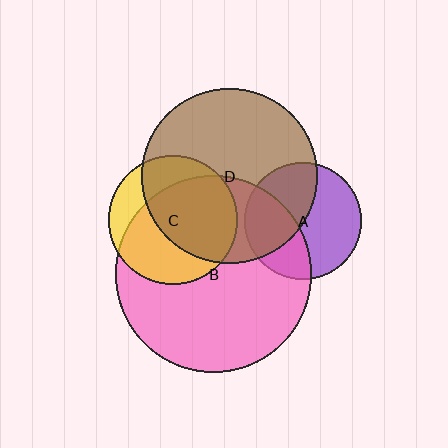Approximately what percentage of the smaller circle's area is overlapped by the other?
Approximately 40%.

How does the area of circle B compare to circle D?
Approximately 1.3 times.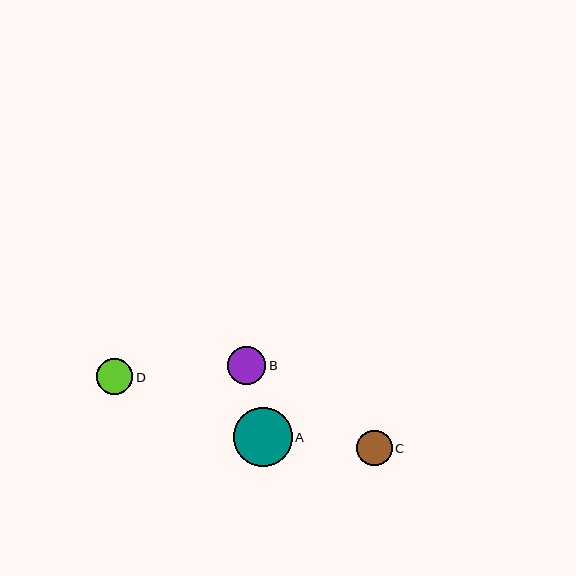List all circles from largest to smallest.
From largest to smallest: A, B, D, C.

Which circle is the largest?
Circle A is the largest with a size of approximately 59 pixels.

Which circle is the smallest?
Circle C is the smallest with a size of approximately 36 pixels.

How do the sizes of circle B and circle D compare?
Circle B and circle D are approximately the same size.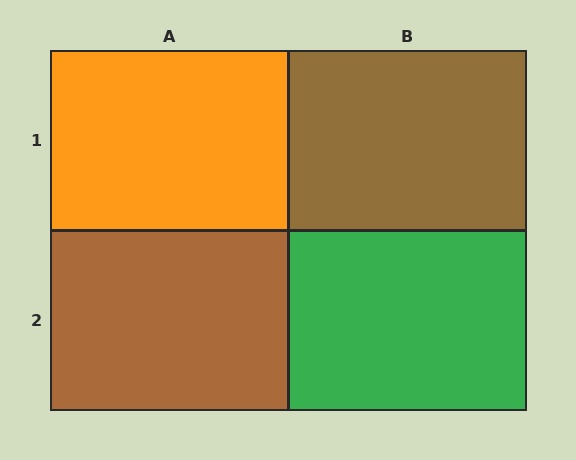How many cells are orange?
1 cell is orange.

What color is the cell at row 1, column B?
Brown.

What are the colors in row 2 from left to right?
Brown, green.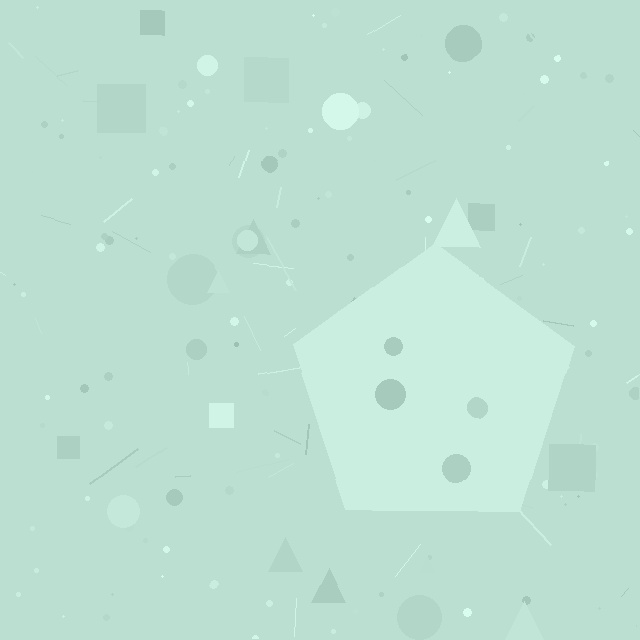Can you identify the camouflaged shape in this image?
The camouflaged shape is a pentagon.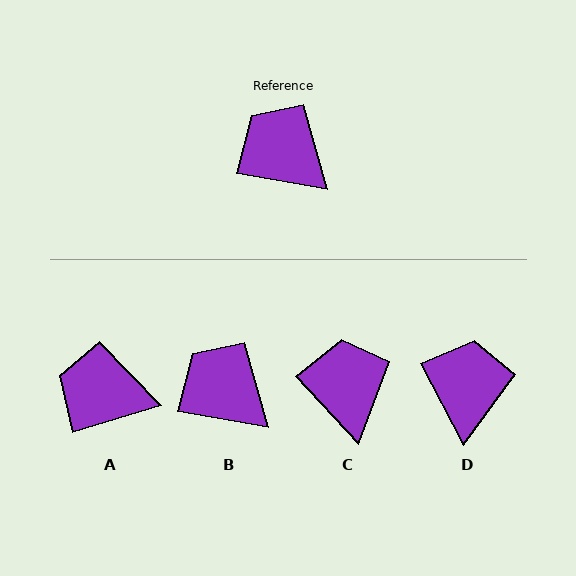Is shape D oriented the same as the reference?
No, it is off by about 52 degrees.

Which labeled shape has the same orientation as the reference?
B.